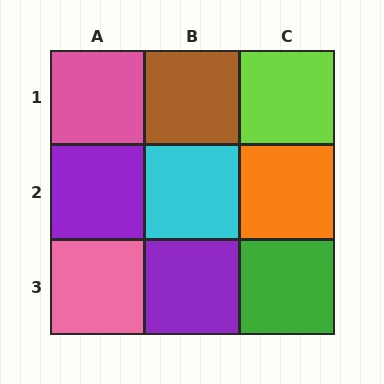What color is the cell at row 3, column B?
Purple.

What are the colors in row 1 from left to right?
Pink, brown, lime.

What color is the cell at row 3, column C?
Green.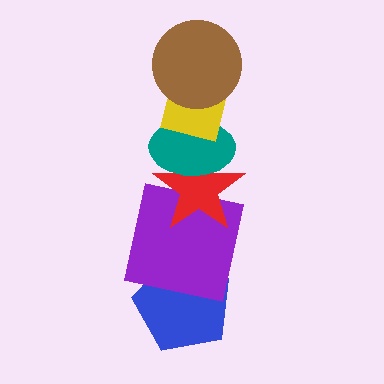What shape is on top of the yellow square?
The brown circle is on top of the yellow square.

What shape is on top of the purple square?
The red star is on top of the purple square.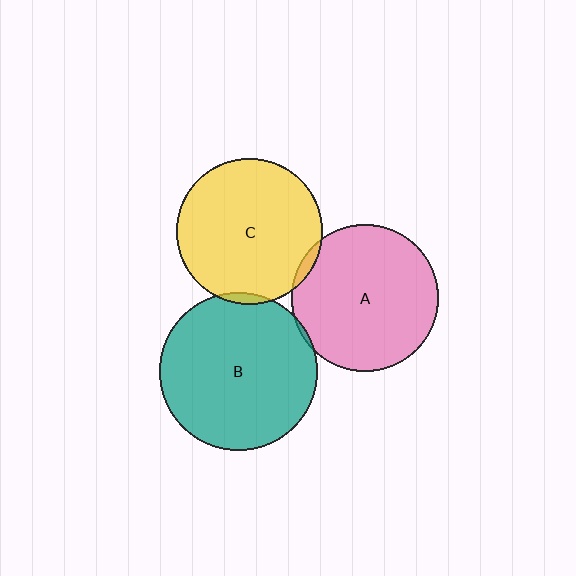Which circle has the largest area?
Circle B (teal).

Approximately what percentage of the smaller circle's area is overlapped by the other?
Approximately 5%.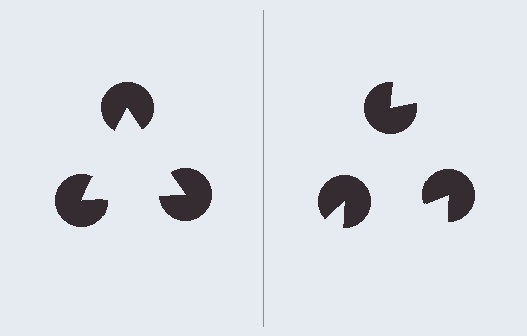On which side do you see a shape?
An illusory triangle appears on the left side. On the right side the wedge cuts are rotated, so no coherent shape forms.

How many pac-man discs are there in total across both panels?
6 — 3 on each side.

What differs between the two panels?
The pac-man discs are positioned identically on both sides; only the wedge orientations differ. On the left they align to a triangle; on the right they are misaligned.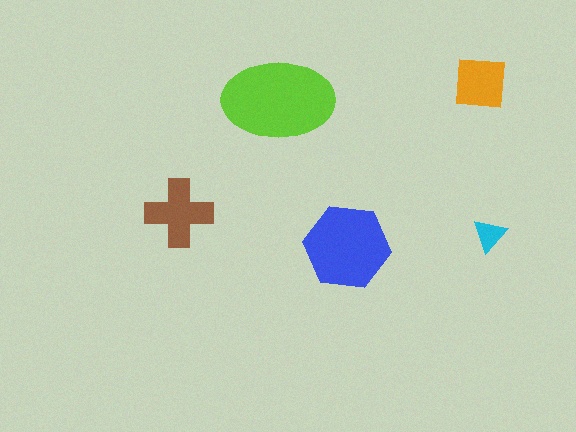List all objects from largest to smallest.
The lime ellipse, the blue hexagon, the brown cross, the orange square, the cyan triangle.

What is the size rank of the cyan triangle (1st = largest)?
5th.